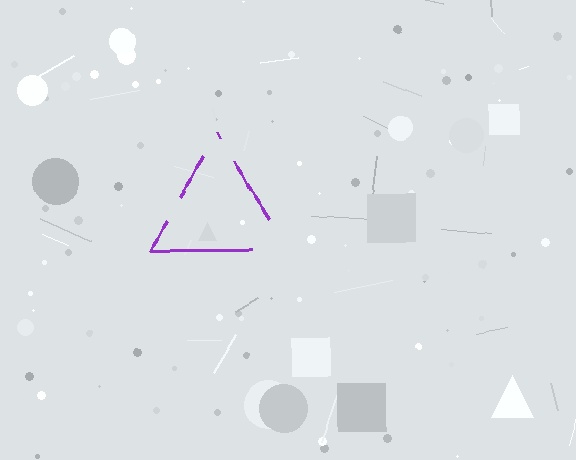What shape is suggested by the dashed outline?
The dashed outline suggests a triangle.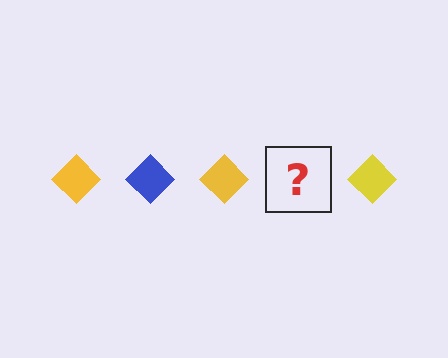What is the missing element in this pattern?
The missing element is a blue diamond.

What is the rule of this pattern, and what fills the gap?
The rule is that the pattern cycles through yellow, blue diamonds. The gap should be filled with a blue diamond.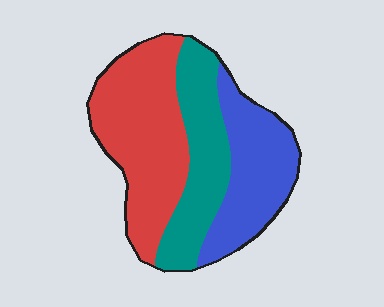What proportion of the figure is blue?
Blue takes up between a sixth and a third of the figure.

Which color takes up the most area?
Red, at roughly 45%.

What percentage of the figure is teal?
Teal takes up about one quarter (1/4) of the figure.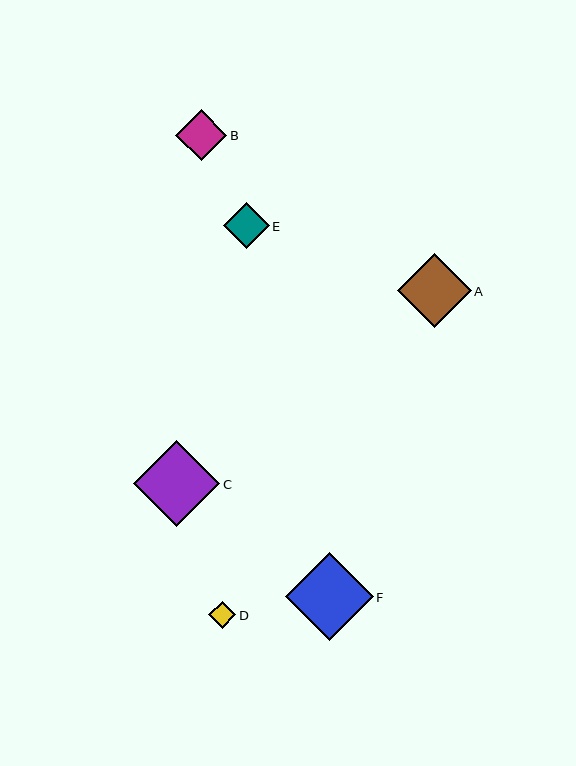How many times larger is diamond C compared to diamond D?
Diamond C is approximately 3.2 times the size of diamond D.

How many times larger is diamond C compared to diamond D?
Diamond C is approximately 3.2 times the size of diamond D.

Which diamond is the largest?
Diamond F is the largest with a size of approximately 88 pixels.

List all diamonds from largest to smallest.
From largest to smallest: F, C, A, B, E, D.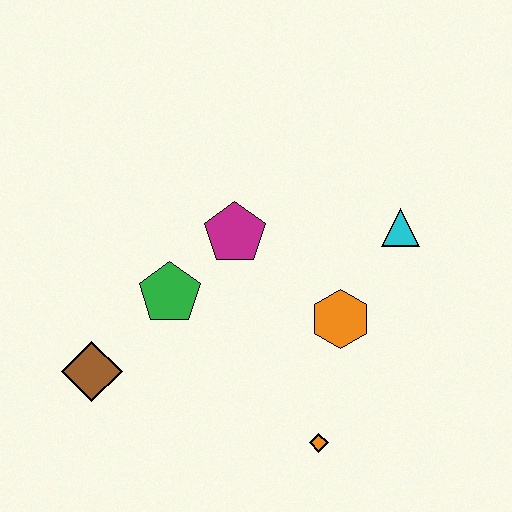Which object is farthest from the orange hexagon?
The brown diamond is farthest from the orange hexagon.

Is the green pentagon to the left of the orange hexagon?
Yes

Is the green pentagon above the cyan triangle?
No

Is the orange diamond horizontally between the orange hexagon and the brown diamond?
Yes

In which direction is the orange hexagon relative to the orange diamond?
The orange hexagon is above the orange diamond.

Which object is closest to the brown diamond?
The green pentagon is closest to the brown diamond.